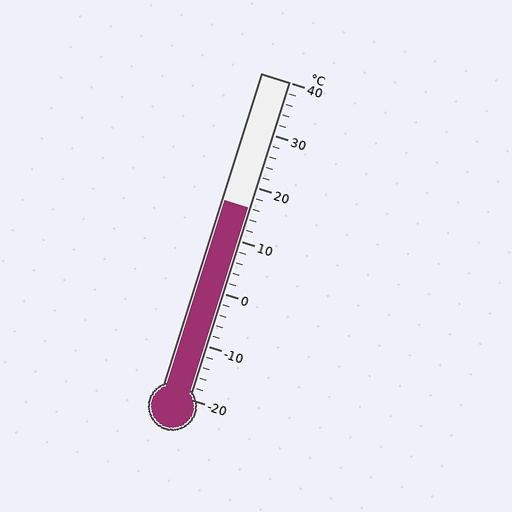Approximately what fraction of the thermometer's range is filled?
The thermometer is filled to approximately 60% of its range.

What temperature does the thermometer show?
The thermometer shows approximately 16°C.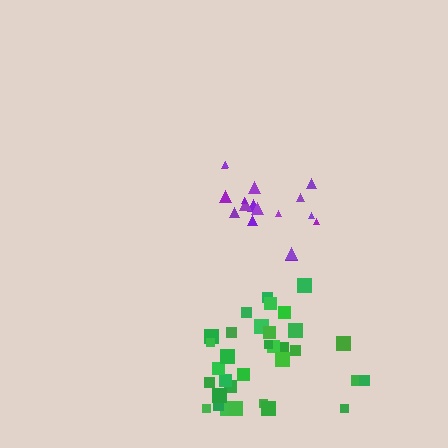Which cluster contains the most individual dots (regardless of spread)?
Green (34).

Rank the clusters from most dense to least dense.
purple, green.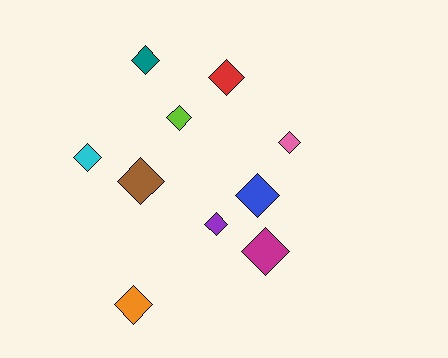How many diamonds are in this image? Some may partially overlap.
There are 10 diamonds.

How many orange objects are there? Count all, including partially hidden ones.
There is 1 orange object.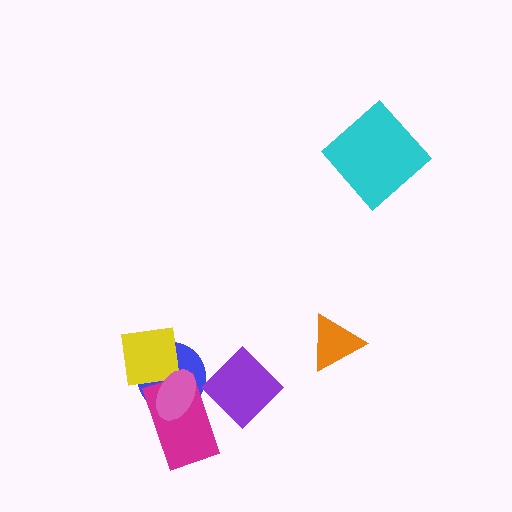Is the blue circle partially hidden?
Yes, it is partially covered by another shape.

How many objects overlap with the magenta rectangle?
3 objects overlap with the magenta rectangle.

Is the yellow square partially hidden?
Yes, it is partially covered by another shape.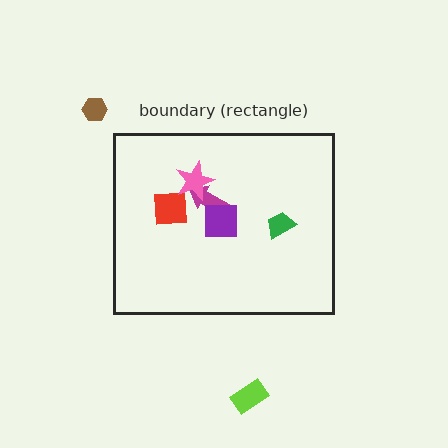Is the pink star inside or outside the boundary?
Inside.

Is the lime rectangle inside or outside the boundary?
Outside.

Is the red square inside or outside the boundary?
Inside.